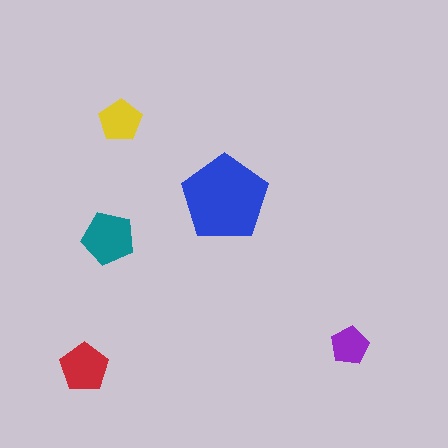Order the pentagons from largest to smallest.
the blue one, the teal one, the red one, the yellow one, the purple one.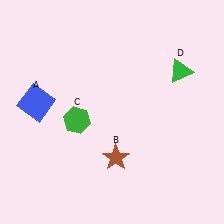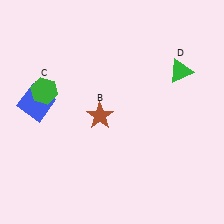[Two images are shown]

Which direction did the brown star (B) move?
The brown star (B) moved up.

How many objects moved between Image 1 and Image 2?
2 objects moved between the two images.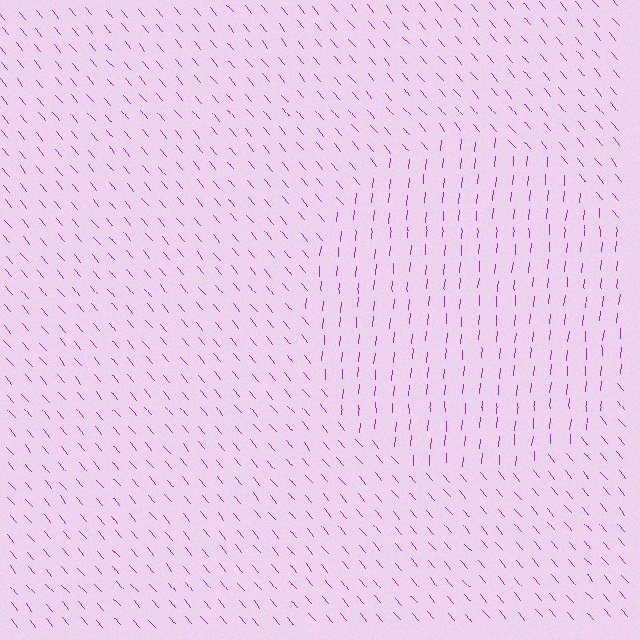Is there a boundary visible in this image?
Yes, there is a texture boundary formed by a change in line orientation.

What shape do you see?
I see a circle.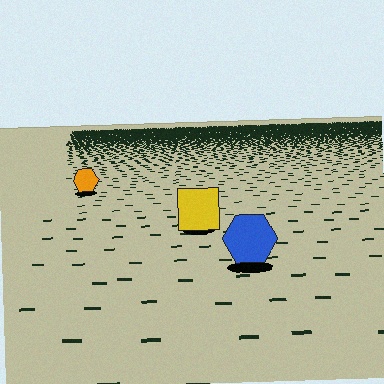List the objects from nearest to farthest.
From nearest to farthest: the blue hexagon, the yellow square, the orange hexagon.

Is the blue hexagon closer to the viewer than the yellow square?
Yes. The blue hexagon is closer — you can tell from the texture gradient: the ground texture is coarser near it.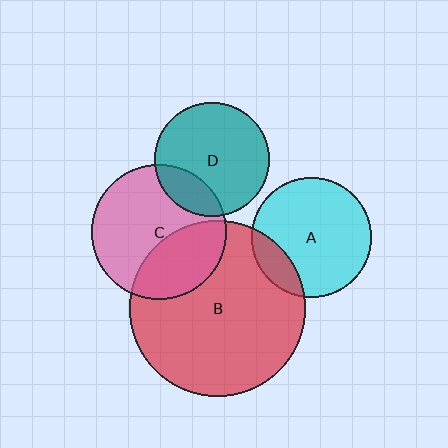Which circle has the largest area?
Circle B (red).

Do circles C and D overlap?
Yes.